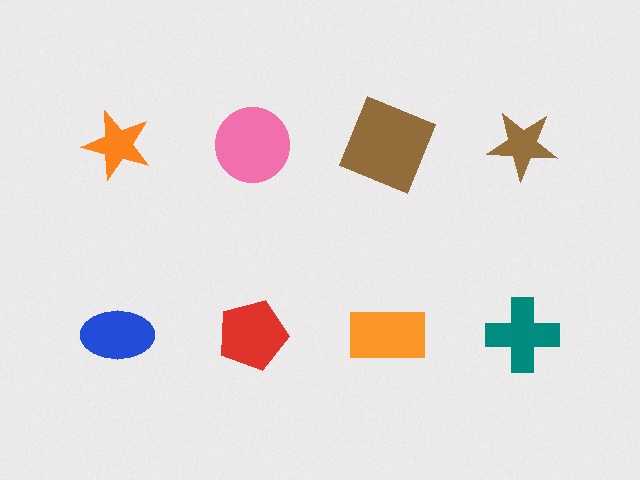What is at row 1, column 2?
A pink circle.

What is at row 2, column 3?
An orange rectangle.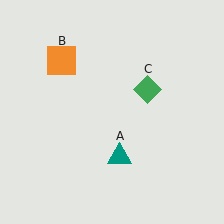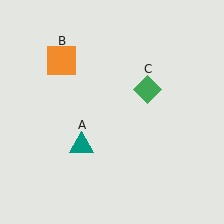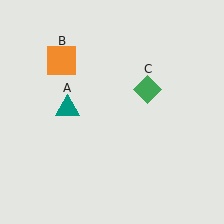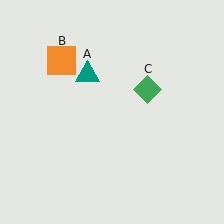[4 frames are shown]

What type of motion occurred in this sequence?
The teal triangle (object A) rotated clockwise around the center of the scene.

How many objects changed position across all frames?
1 object changed position: teal triangle (object A).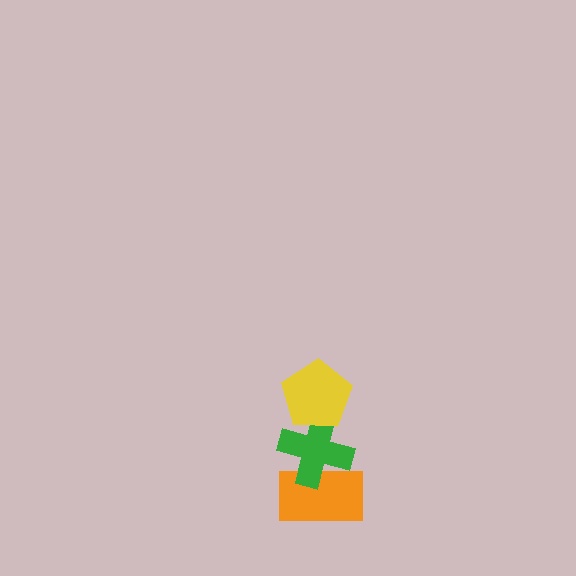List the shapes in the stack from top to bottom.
From top to bottom: the yellow pentagon, the green cross, the orange rectangle.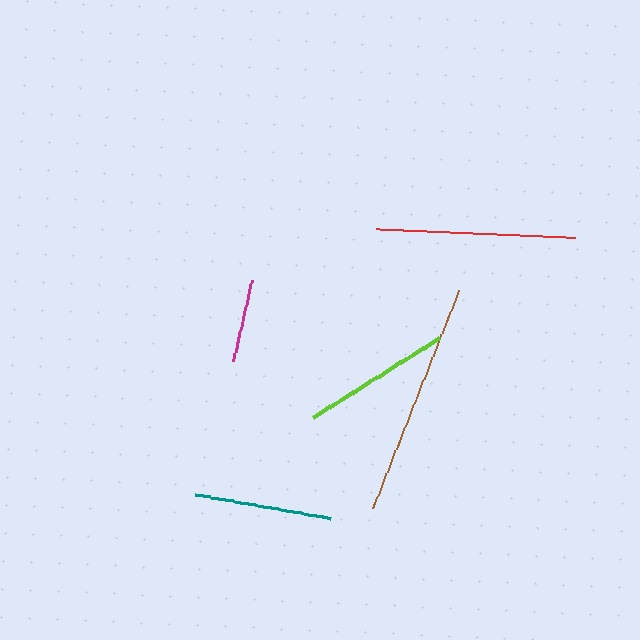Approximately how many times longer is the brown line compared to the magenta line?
The brown line is approximately 2.8 times the length of the magenta line.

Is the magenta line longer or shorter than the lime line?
The lime line is longer than the magenta line.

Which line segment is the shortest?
The magenta line is the shortest at approximately 83 pixels.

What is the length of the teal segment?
The teal segment is approximately 137 pixels long.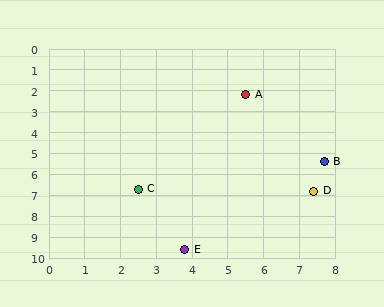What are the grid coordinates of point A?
Point A is at approximately (5.5, 2.2).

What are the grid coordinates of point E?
Point E is at approximately (3.8, 9.6).